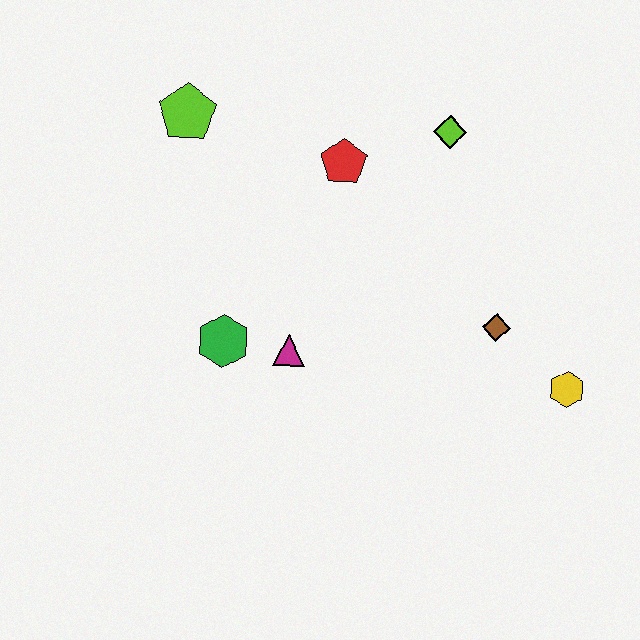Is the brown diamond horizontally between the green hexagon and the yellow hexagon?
Yes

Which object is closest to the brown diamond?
The yellow hexagon is closest to the brown diamond.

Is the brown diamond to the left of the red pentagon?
No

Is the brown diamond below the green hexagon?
No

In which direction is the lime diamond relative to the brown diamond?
The lime diamond is above the brown diamond.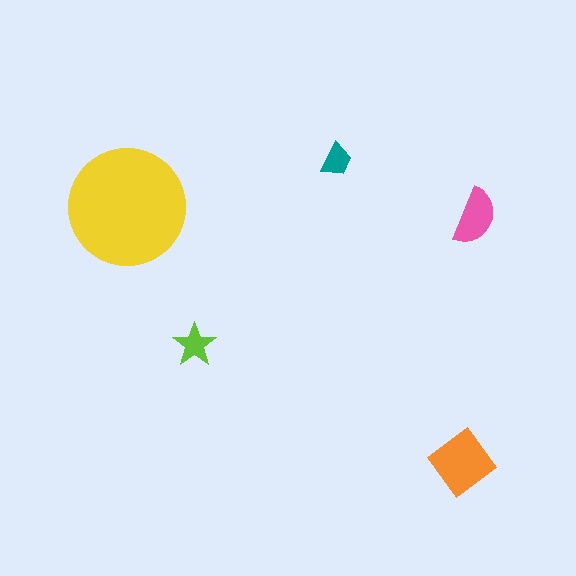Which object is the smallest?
The teal trapezoid.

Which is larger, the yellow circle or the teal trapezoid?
The yellow circle.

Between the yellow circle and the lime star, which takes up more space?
The yellow circle.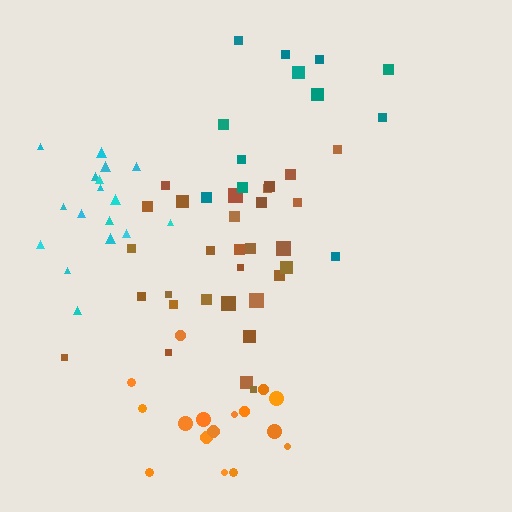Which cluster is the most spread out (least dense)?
Teal.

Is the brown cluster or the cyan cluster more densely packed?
Brown.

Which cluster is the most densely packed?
Brown.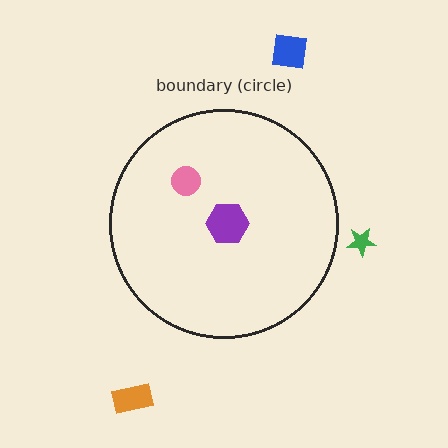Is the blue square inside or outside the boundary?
Outside.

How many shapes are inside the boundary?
2 inside, 3 outside.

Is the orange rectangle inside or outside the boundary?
Outside.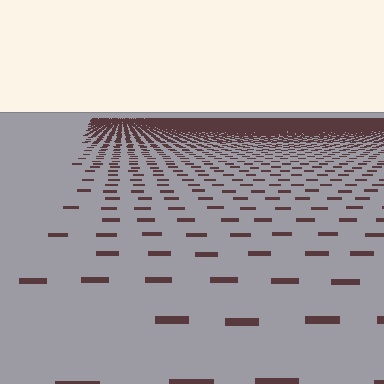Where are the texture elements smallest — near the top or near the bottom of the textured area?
Near the top.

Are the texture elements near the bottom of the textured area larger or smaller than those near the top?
Larger. Near the bottom, elements are closer to the viewer and appear at a bigger on-screen size.